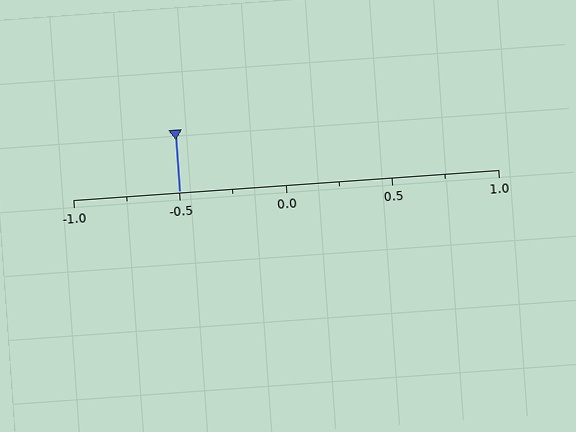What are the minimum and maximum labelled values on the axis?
The axis runs from -1.0 to 1.0.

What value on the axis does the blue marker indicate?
The marker indicates approximately -0.5.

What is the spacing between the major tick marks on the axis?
The major ticks are spaced 0.5 apart.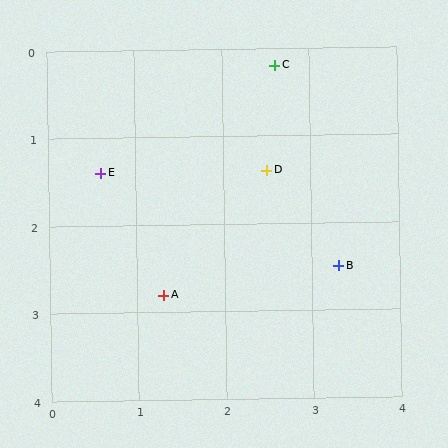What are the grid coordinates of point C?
Point C is at approximately (2.6, 0.2).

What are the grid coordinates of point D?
Point D is at approximately (2.5, 1.4).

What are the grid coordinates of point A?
Point A is at approximately (1.3, 2.8).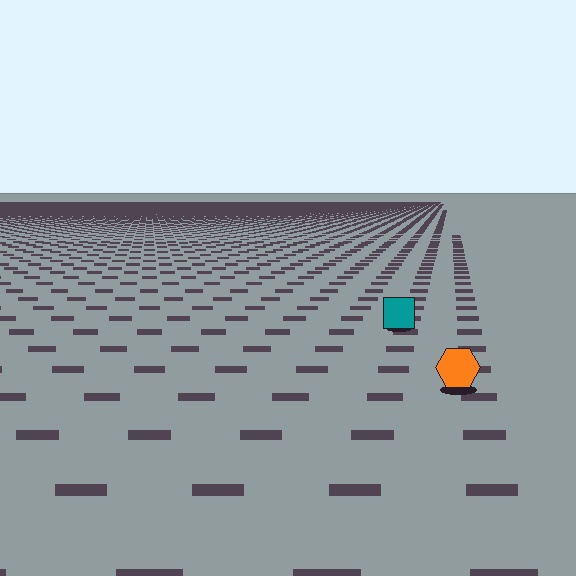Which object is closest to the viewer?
The orange hexagon is closest. The texture marks near it are larger and more spread out.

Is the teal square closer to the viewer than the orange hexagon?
No. The orange hexagon is closer — you can tell from the texture gradient: the ground texture is coarser near it.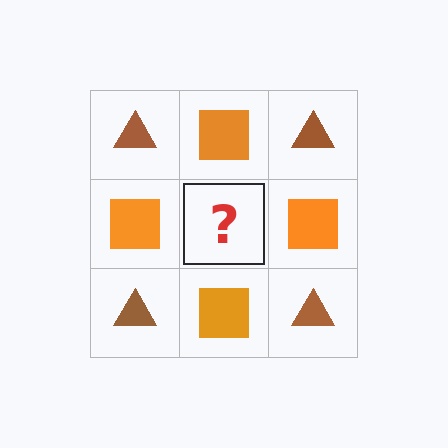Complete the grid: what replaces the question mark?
The question mark should be replaced with a brown triangle.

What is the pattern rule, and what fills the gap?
The rule is that it alternates brown triangle and orange square in a checkerboard pattern. The gap should be filled with a brown triangle.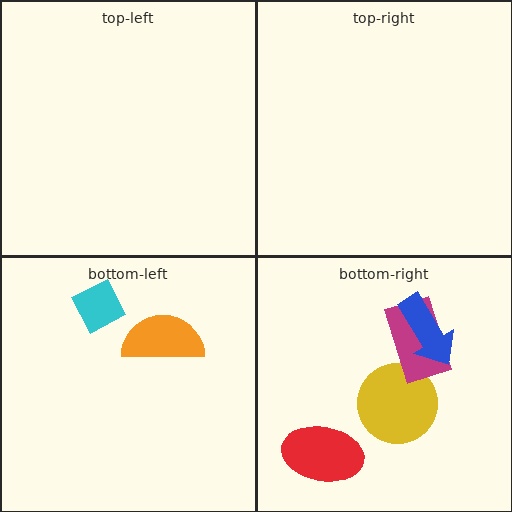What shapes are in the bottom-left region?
The cyan diamond, the orange semicircle.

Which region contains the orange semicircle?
The bottom-left region.